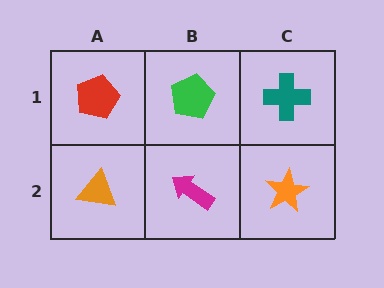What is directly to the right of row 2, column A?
A magenta arrow.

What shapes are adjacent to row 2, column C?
A teal cross (row 1, column C), a magenta arrow (row 2, column B).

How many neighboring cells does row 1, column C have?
2.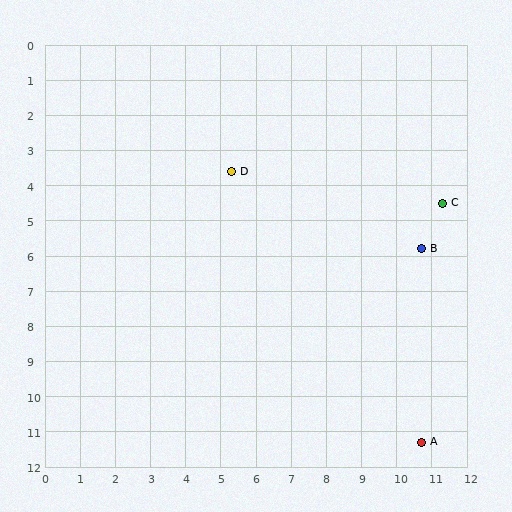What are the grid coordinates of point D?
Point D is at approximately (5.3, 3.6).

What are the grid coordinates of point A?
Point A is at approximately (10.7, 11.3).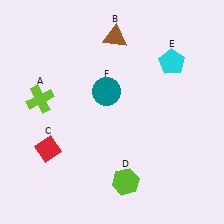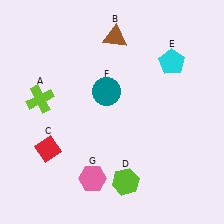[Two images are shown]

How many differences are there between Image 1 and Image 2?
There is 1 difference between the two images.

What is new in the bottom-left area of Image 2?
A pink hexagon (G) was added in the bottom-left area of Image 2.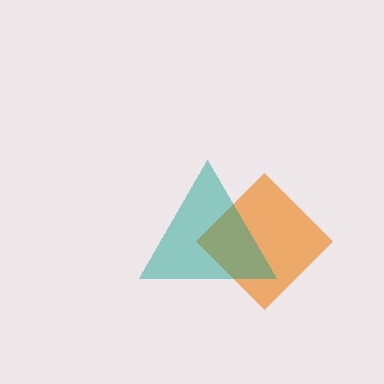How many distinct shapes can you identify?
There are 2 distinct shapes: an orange diamond, a teal triangle.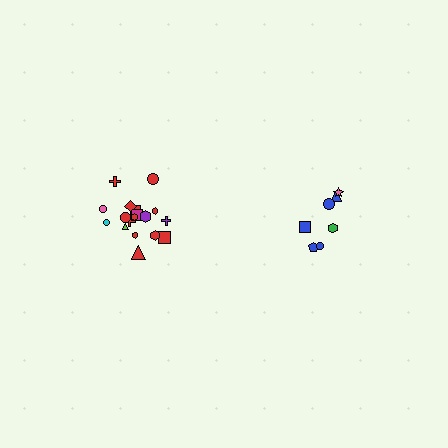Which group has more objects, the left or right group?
The left group.